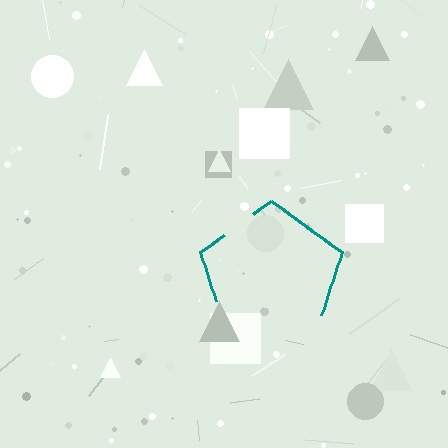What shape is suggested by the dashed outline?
The dashed outline suggests a pentagon.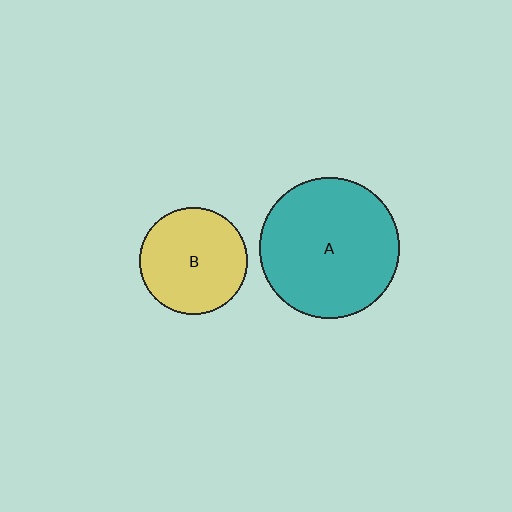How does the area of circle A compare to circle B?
Approximately 1.7 times.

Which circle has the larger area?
Circle A (teal).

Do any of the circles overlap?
No, none of the circles overlap.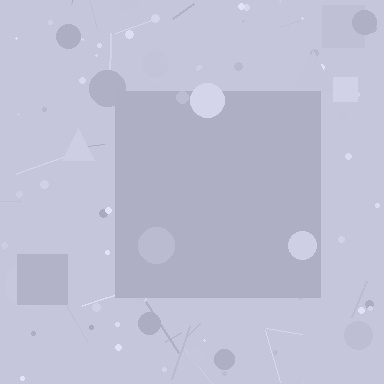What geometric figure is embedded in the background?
A square is embedded in the background.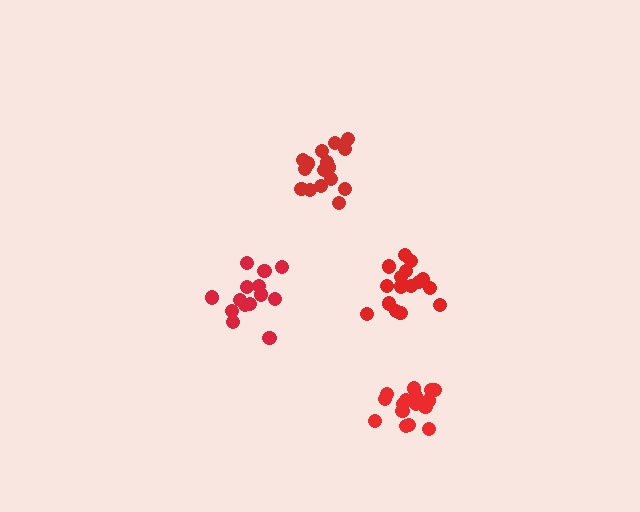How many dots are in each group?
Group 1: 17 dots, Group 2: 16 dots, Group 3: 14 dots, Group 4: 16 dots (63 total).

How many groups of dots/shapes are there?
There are 4 groups.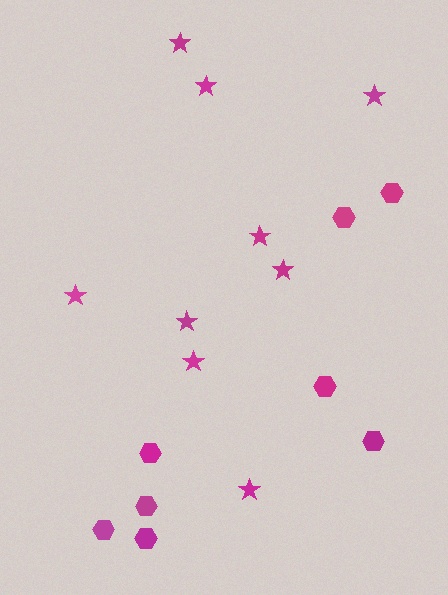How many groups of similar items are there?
There are 2 groups: one group of hexagons (8) and one group of stars (9).